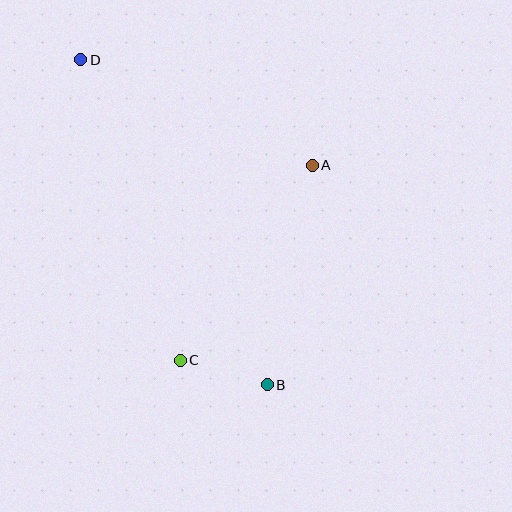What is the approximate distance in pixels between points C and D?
The distance between C and D is approximately 316 pixels.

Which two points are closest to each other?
Points B and C are closest to each other.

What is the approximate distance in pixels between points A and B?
The distance between A and B is approximately 224 pixels.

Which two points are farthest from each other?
Points B and D are farthest from each other.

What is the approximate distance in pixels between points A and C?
The distance between A and C is approximately 235 pixels.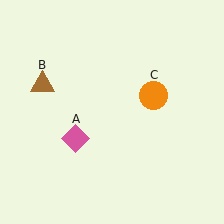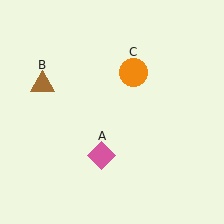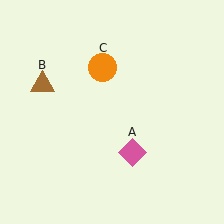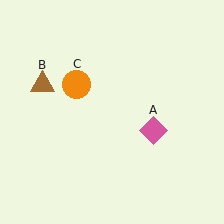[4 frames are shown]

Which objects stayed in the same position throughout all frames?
Brown triangle (object B) remained stationary.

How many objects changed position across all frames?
2 objects changed position: pink diamond (object A), orange circle (object C).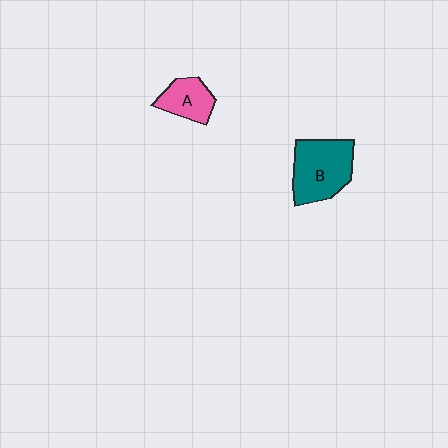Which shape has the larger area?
Shape B (teal).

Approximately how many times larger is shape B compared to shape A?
Approximately 1.8 times.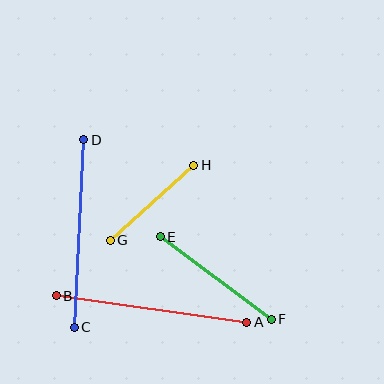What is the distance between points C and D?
The distance is approximately 188 pixels.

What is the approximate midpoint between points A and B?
The midpoint is at approximately (151, 309) pixels.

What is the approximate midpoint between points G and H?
The midpoint is at approximately (152, 203) pixels.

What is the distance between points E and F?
The distance is approximately 138 pixels.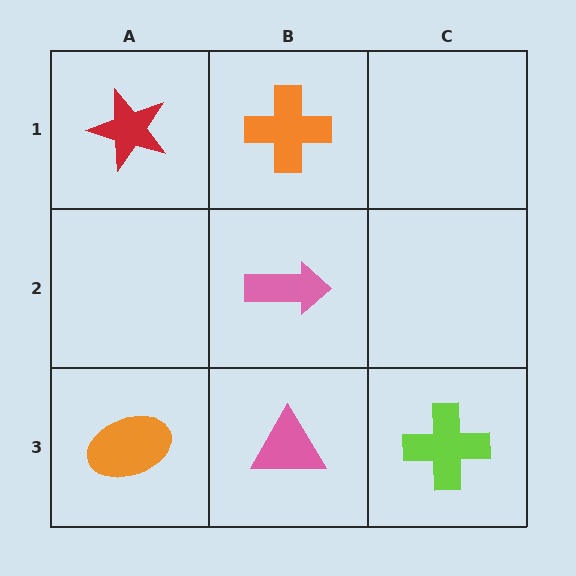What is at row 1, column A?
A red star.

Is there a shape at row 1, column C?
No, that cell is empty.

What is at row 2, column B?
A pink arrow.